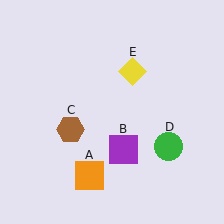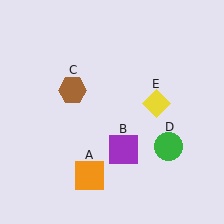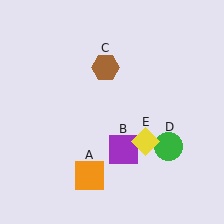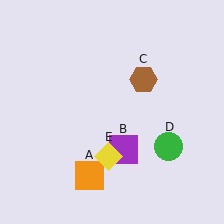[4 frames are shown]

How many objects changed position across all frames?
2 objects changed position: brown hexagon (object C), yellow diamond (object E).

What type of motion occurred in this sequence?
The brown hexagon (object C), yellow diamond (object E) rotated clockwise around the center of the scene.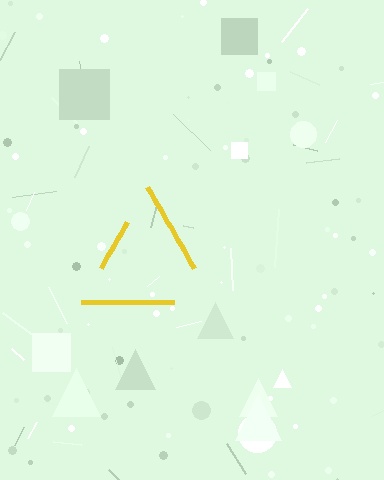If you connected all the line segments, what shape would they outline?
They would outline a triangle.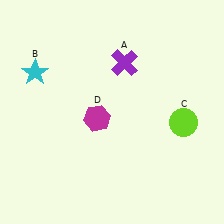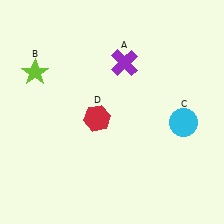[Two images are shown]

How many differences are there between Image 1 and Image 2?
There are 3 differences between the two images.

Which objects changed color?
B changed from cyan to lime. C changed from lime to cyan. D changed from magenta to red.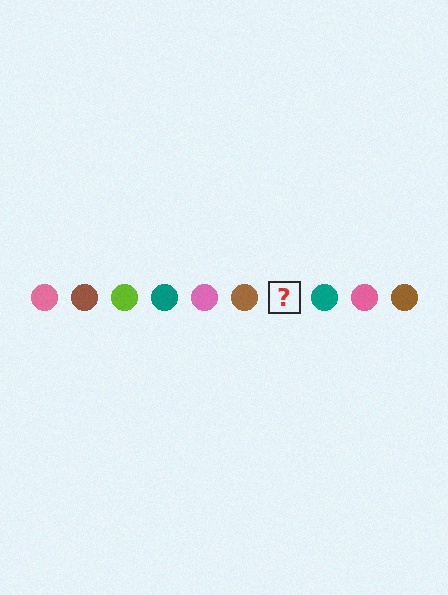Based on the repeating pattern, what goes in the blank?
The blank should be a lime circle.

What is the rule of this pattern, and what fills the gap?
The rule is that the pattern cycles through pink, brown, lime, teal circles. The gap should be filled with a lime circle.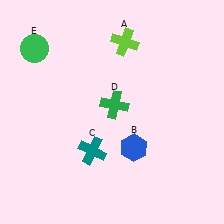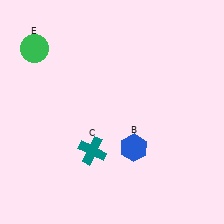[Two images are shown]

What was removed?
The lime cross (A), the green cross (D) were removed in Image 2.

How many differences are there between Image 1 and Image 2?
There are 2 differences between the two images.